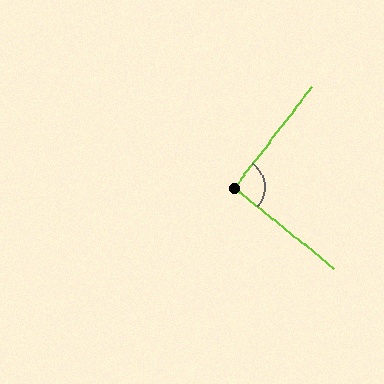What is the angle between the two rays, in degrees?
Approximately 92 degrees.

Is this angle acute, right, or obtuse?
It is approximately a right angle.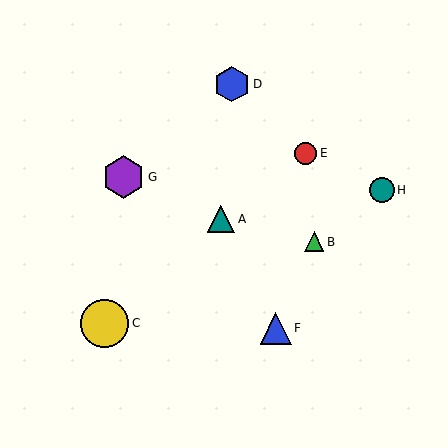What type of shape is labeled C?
Shape C is a yellow circle.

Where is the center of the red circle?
The center of the red circle is at (306, 153).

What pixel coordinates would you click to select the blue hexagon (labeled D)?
Click at (232, 84) to select the blue hexagon D.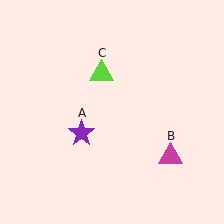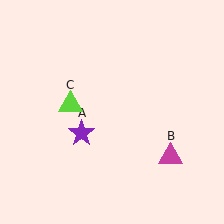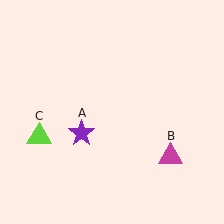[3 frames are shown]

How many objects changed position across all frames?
1 object changed position: lime triangle (object C).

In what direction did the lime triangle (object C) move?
The lime triangle (object C) moved down and to the left.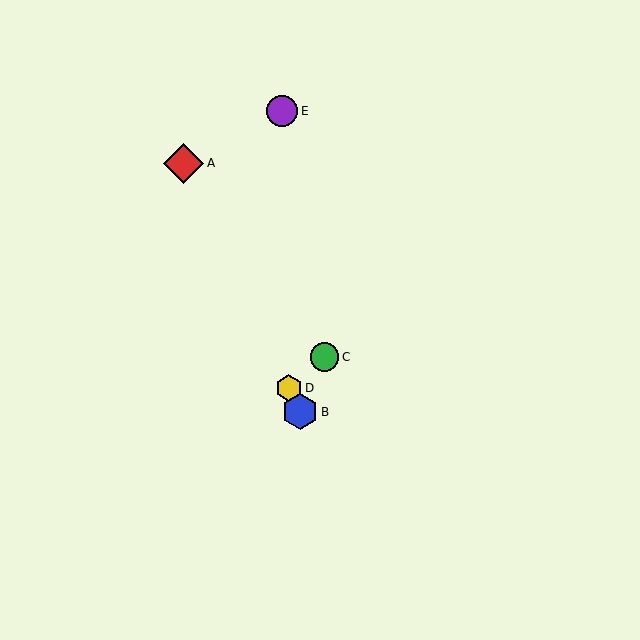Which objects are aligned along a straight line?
Objects A, B, D are aligned along a straight line.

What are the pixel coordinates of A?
Object A is at (184, 163).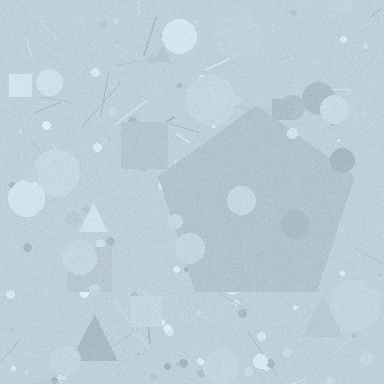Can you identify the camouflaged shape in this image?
The camouflaged shape is a pentagon.